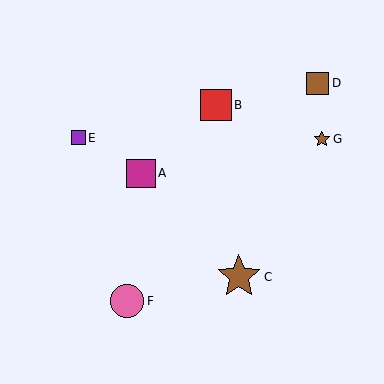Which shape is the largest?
The brown star (labeled C) is the largest.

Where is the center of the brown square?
The center of the brown square is at (318, 83).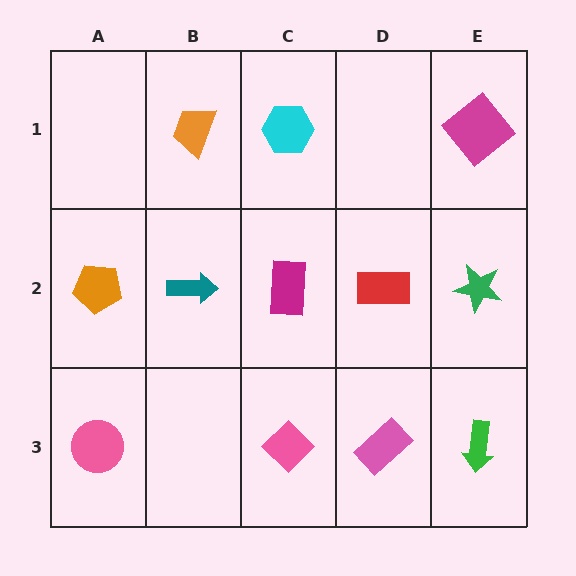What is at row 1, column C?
A cyan hexagon.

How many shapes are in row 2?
5 shapes.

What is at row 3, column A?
A pink circle.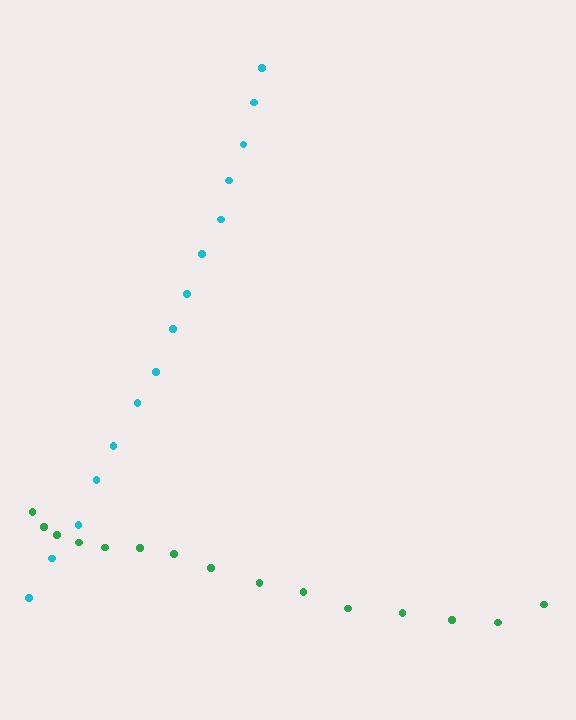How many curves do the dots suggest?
There are 2 distinct paths.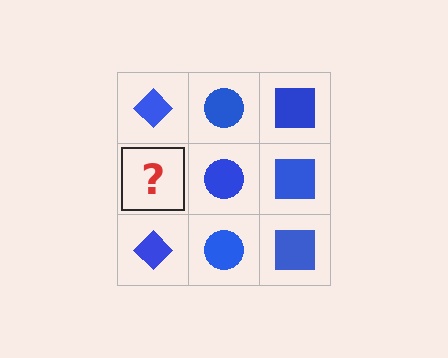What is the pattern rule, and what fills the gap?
The rule is that each column has a consistent shape. The gap should be filled with a blue diamond.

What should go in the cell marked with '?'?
The missing cell should contain a blue diamond.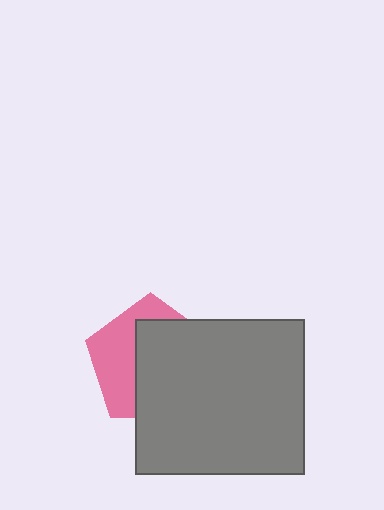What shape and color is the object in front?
The object in front is a gray rectangle.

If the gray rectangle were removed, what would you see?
You would see the complete pink pentagon.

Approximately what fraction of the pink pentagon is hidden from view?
Roughly 59% of the pink pentagon is hidden behind the gray rectangle.